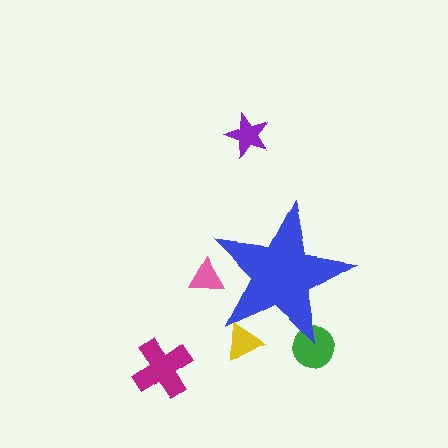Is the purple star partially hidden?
No, the purple star is fully visible.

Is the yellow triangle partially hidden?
Yes, the yellow triangle is partially hidden behind the blue star.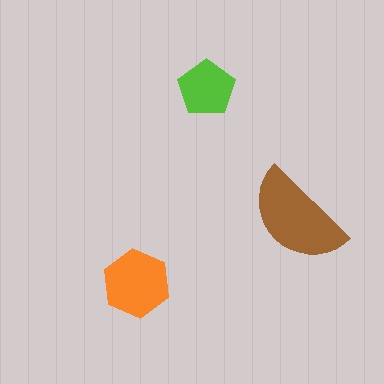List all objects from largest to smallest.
The brown semicircle, the orange hexagon, the lime pentagon.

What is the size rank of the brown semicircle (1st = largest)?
1st.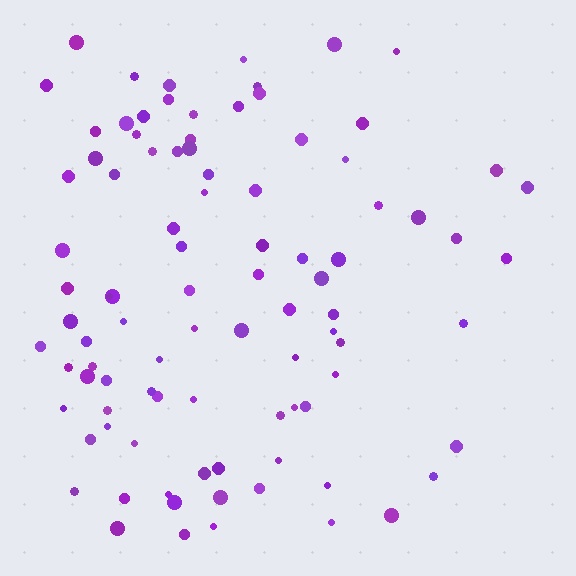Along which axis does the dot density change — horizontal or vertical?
Horizontal.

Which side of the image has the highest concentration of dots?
The left.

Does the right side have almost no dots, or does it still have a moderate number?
Still a moderate number, just noticeably fewer than the left.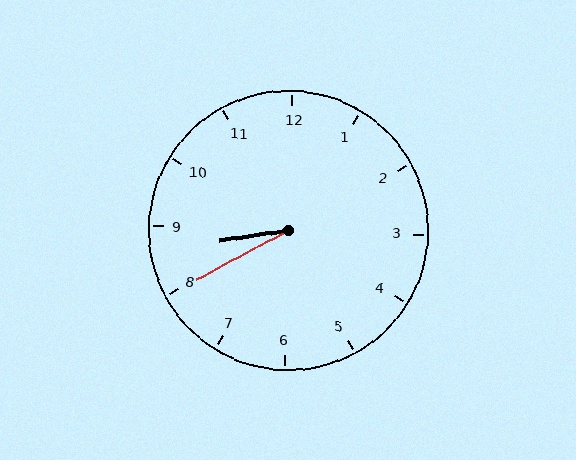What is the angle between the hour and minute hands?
Approximately 20 degrees.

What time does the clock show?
8:40.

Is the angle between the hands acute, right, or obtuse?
It is acute.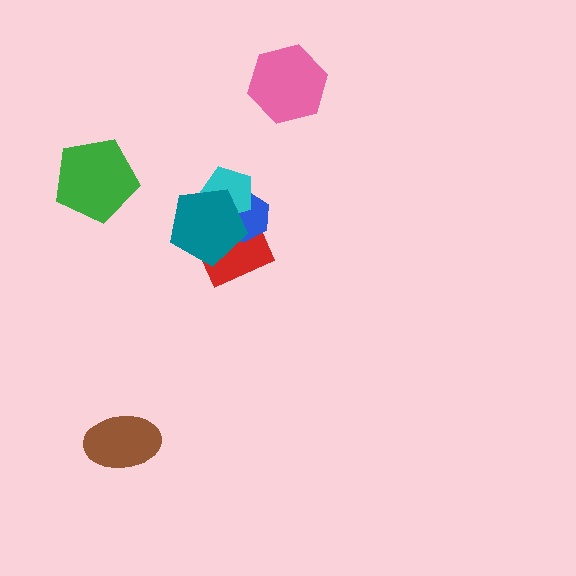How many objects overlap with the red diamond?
3 objects overlap with the red diamond.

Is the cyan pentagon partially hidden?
Yes, it is partially covered by another shape.